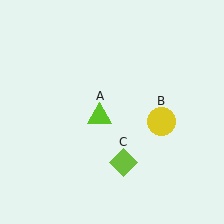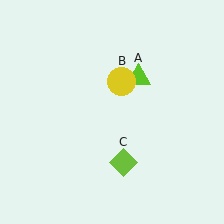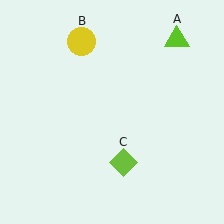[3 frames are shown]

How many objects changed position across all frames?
2 objects changed position: lime triangle (object A), yellow circle (object B).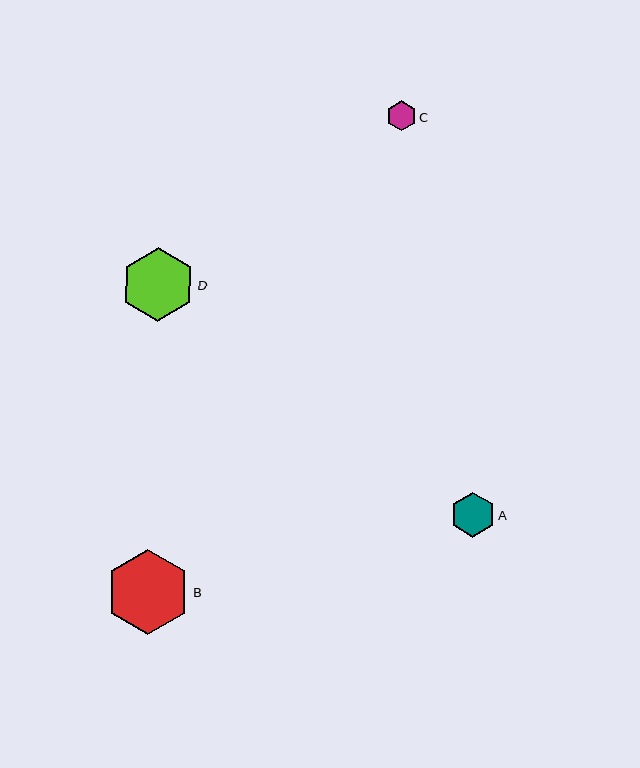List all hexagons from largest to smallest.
From largest to smallest: B, D, A, C.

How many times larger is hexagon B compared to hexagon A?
Hexagon B is approximately 1.9 times the size of hexagon A.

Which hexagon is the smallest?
Hexagon C is the smallest with a size of approximately 30 pixels.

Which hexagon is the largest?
Hexagon B is the largest with a size of approximately 85 pixels.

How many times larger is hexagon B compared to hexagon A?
Hexagon B is approximately 1.9 times the size of hexagon A.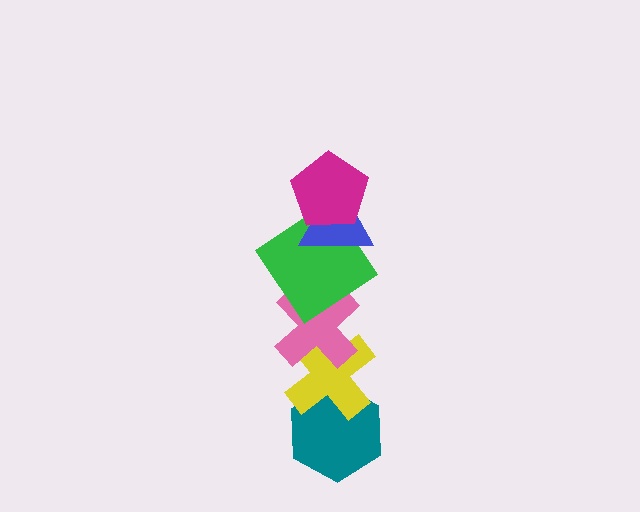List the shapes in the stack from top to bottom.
From top to bottom: the magenta pentagon, the blue triangle, the green diamond, the pink cross, the yellow cross, the teal hexagon.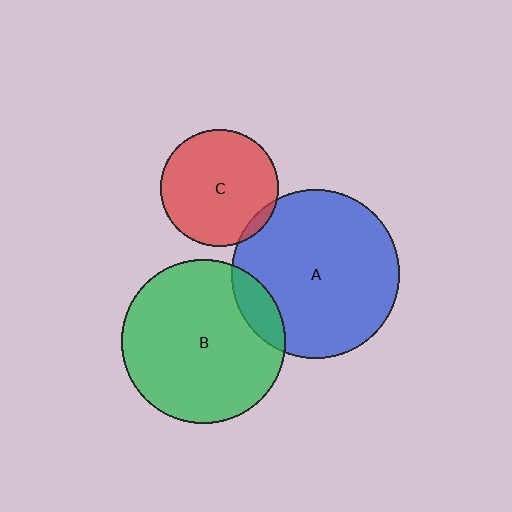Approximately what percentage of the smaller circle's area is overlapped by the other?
Approximately 10%.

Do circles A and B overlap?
Yes.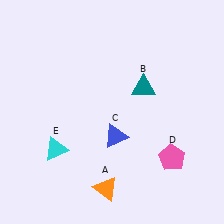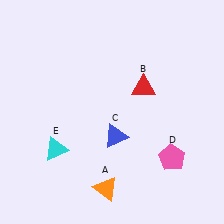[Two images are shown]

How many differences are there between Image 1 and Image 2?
There is 1 difference between the two images.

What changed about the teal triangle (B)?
In Image 1, B is teal. In Image 2, it changed to red.